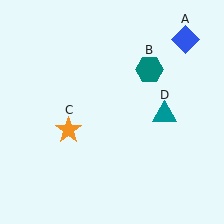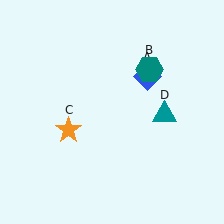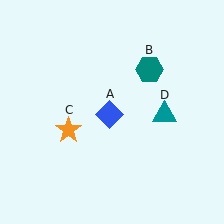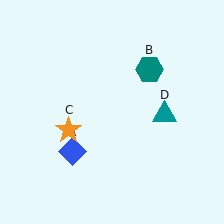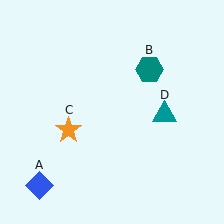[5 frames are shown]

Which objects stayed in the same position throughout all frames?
Teal hexagon (object B) and orange star (object C) and teal triangle (object D) remained stationary.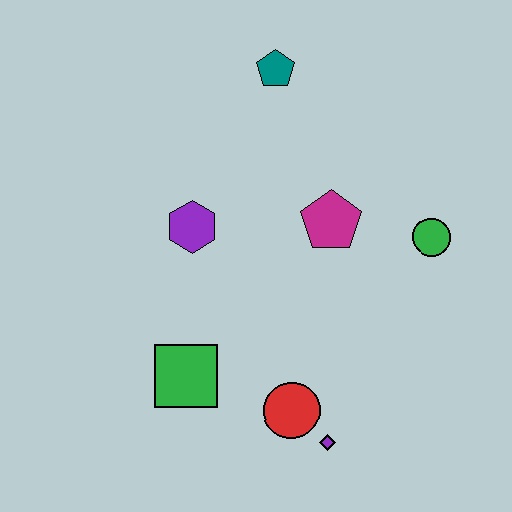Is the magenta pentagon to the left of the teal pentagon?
No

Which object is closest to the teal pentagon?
The magenta pentagon is closest to the teal pentagon.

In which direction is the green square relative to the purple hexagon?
The green square is below the purple hexagon.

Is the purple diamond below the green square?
Yes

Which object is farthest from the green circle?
The green square is farthest from the green circle.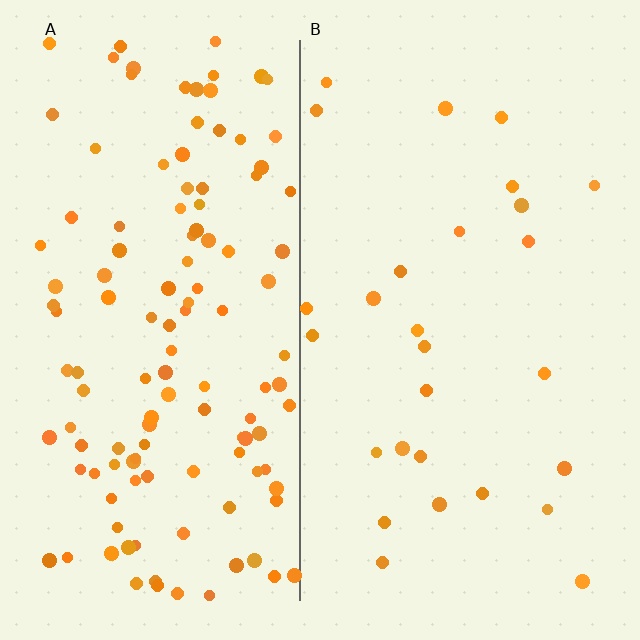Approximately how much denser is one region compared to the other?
Approximately 4.5× — region A over region B.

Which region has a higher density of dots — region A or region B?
A (the left).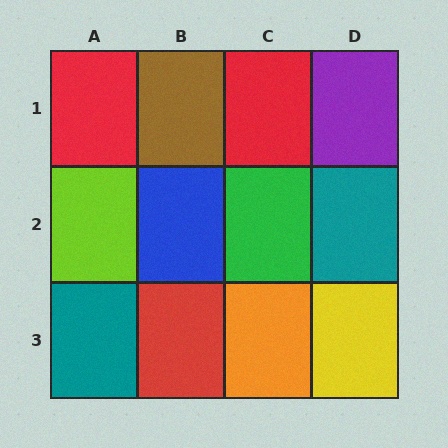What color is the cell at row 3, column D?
Yellow.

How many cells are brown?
1 cell is brown.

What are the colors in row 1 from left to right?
Red, brown, red, purple.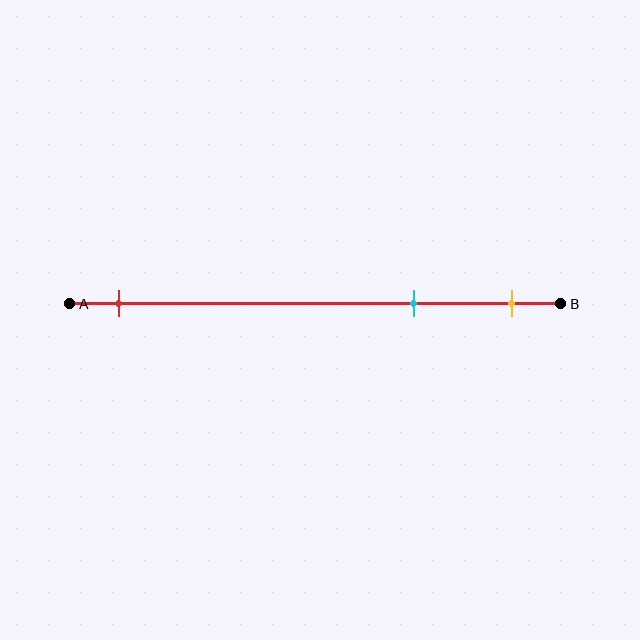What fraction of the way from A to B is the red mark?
The red mark is approximately 10% (0.1) of the way from A to B.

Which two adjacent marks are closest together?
The cyan and yellow marks are the closest adjacent pair.